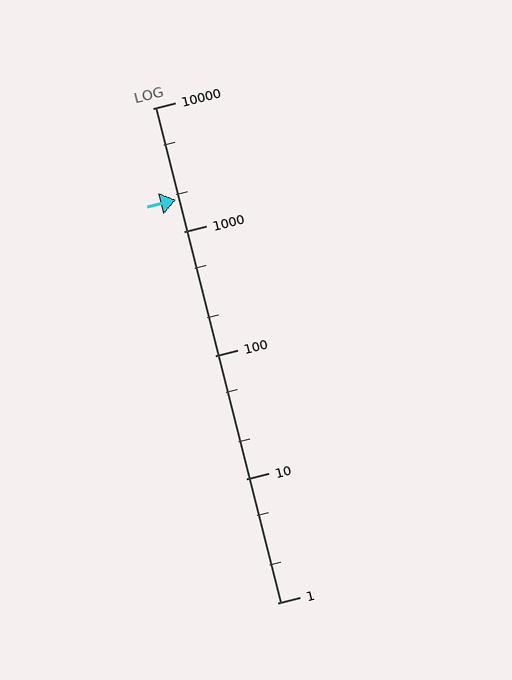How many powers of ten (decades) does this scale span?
The scale spans 4 decades, from 1 to 10000.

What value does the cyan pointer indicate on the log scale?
The pointer indicates approximately 1800.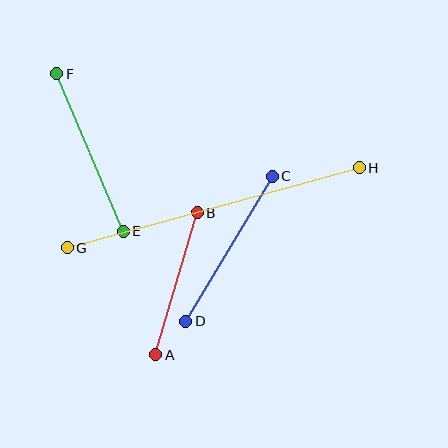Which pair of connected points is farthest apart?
Points G and H are farthest apart.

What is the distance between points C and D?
The distance is approximately 169 pixels.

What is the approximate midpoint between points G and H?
The midpoint is at approximately (213, 208) pixels.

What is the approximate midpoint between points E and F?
The midpoint is at approximately (90, 152) pixels.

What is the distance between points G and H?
The distance is approximately 303 pixels.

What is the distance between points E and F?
The distance is approximately 171 pixels.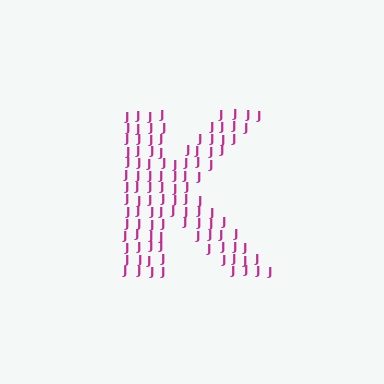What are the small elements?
The small elements are letter J's.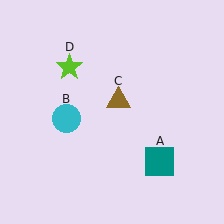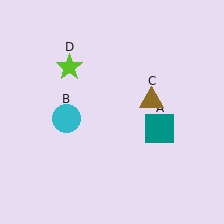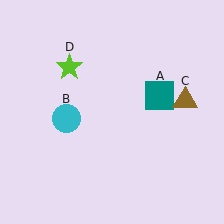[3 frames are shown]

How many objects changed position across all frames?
2 objects changed position: teal square (object A), brown triangle (object C).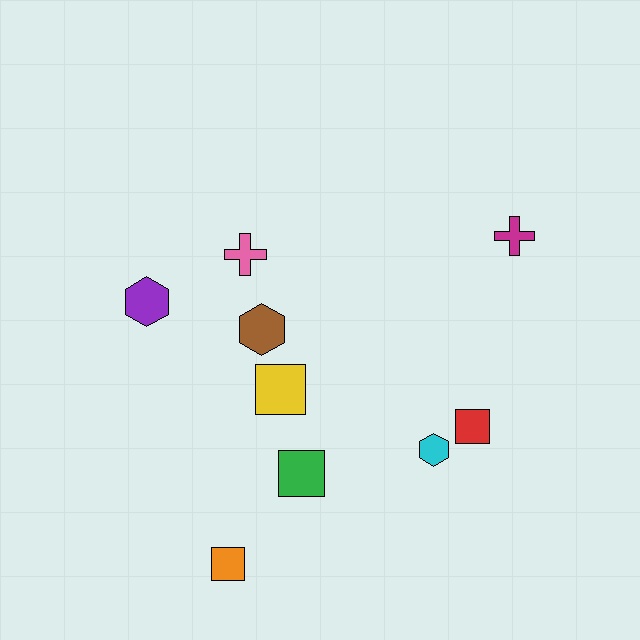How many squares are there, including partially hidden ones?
There are 4 squares.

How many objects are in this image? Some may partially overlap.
There are 9 objects.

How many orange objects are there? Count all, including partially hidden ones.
There is 1 orange object.